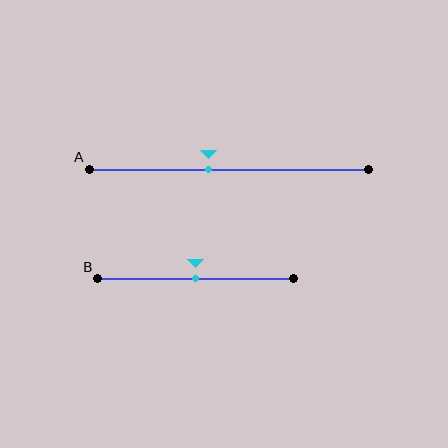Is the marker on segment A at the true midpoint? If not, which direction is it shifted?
No, the marker on segment A is shifted to the left by about 7% of the segment length.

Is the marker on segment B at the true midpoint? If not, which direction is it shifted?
Yes, the marker on segment B is at the true midpoint.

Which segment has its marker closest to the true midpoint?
Segment B has its marker closest to the true midpoint.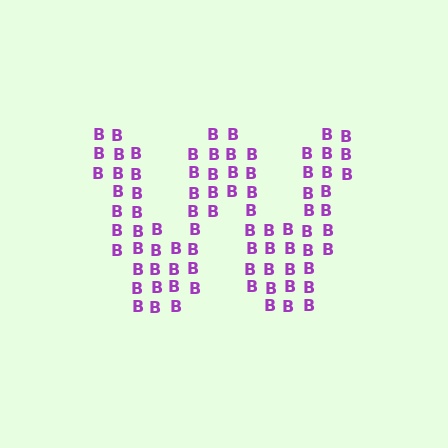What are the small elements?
The small elements are letter B's.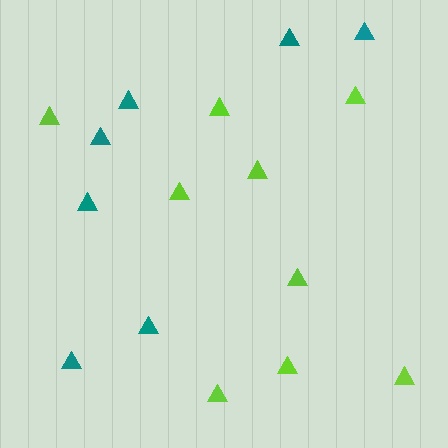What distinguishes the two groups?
There are 2 groups: one group of teal triangles (7) and one group of lime triangles (9).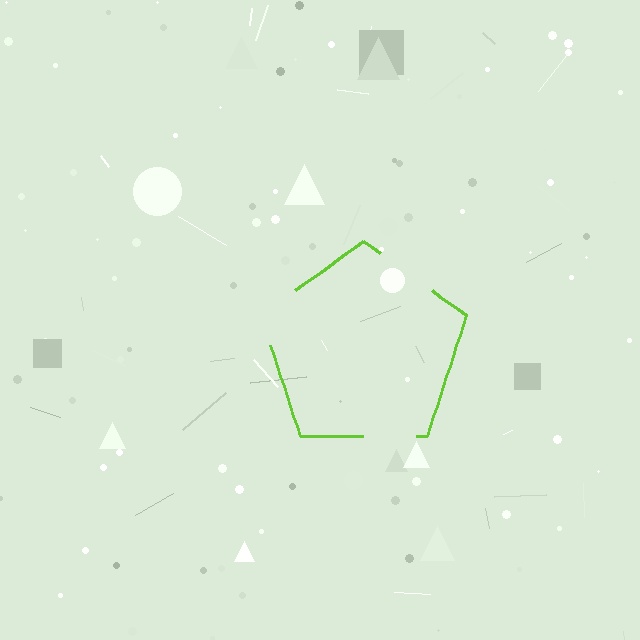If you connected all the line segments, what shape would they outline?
They would outline a pentagon.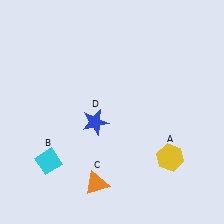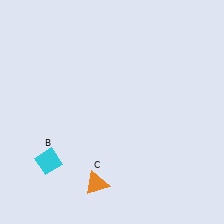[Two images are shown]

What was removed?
The blue star (D), the yellow hexagon (A) were removed in Image 2.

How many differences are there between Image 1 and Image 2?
There are 2 differences between the two images.